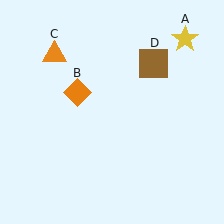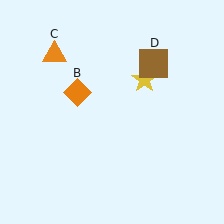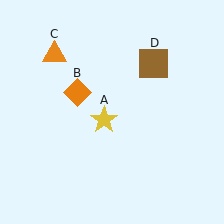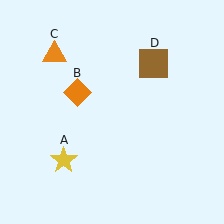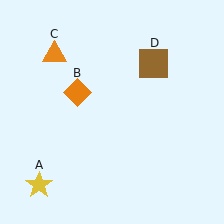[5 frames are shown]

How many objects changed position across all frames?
1 object changed position: yellow star (object A).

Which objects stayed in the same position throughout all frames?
Orange diamond (object B) and orange triangle (object C) and brown square (object D) remained stationary.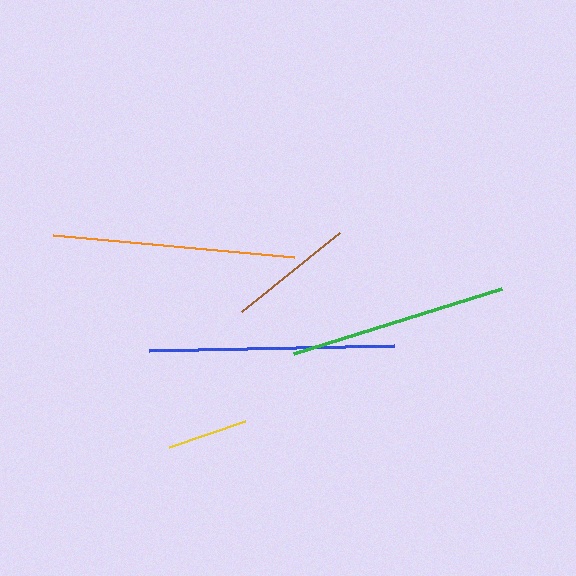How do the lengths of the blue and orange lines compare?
The blue and orange lines are approximately the same length.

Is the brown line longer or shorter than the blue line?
The blue line is longer than the brown line.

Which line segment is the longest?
The blue line is the longest at approximately 246 pixels.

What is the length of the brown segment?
The brown segment is approximately 126 pixels long.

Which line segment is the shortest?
The yellow line is the shortest at approximately 80 pixels.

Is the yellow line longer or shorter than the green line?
The green line is longer than the yellow line.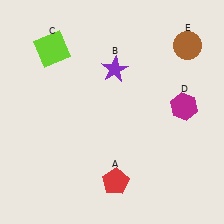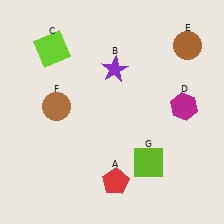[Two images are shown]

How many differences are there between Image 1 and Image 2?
There are 2 differences between the two images.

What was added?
A brown circle (F), a lime square (G) were added in Image 2.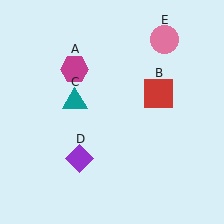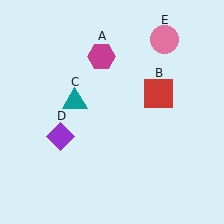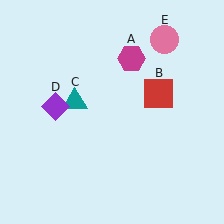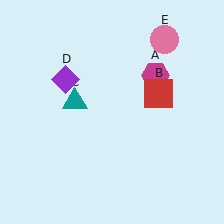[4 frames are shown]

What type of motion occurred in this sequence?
The magenta hexagon (object A), purple diamond (object D) rotated clockwise around the center of the scene.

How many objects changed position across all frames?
2 objects changed position: magenta hexagon (object A), purple diamond (object D).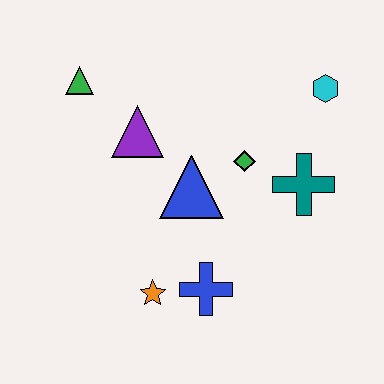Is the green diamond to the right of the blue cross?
Yes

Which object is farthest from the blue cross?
The green triangle is farthest from the blue cross.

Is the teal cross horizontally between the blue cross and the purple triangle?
No